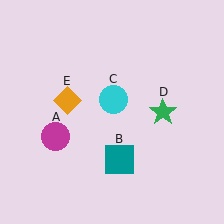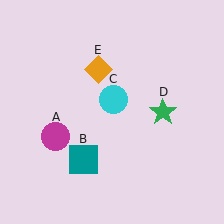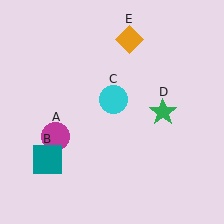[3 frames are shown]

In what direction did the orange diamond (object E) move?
The orange diamond (object E) moved up and to the right.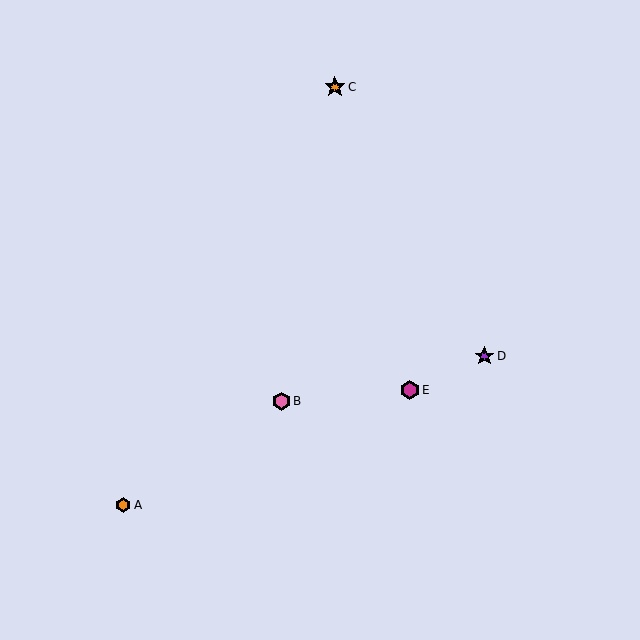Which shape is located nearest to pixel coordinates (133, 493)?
The orange hexagon (labeled A) at (123, 505) is nearest to that location.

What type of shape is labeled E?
Shape E is a magenta hexagon.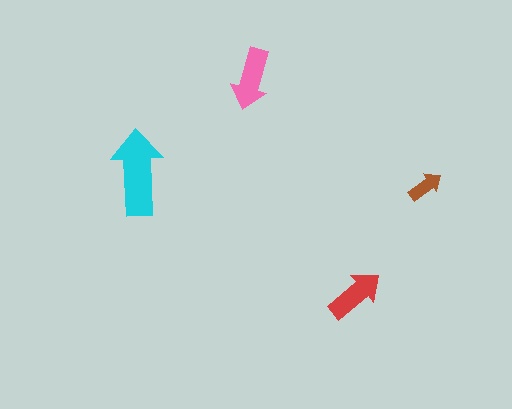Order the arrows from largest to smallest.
the cyan one, the pink one, the red one, the brown one.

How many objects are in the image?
There are 4 objects in the image.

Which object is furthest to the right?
The brown arrow is rightmost.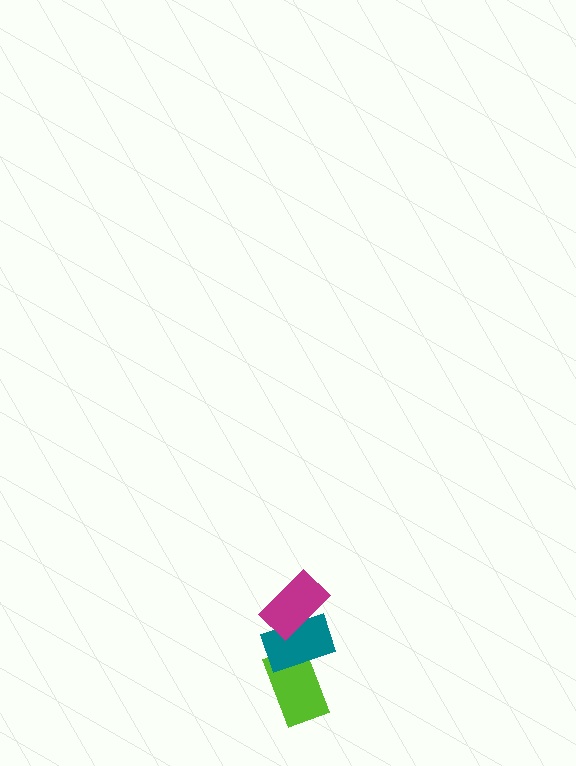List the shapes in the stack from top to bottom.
From top to bottom: the magenta rectangle, the teal rectangle, the lime rectangle.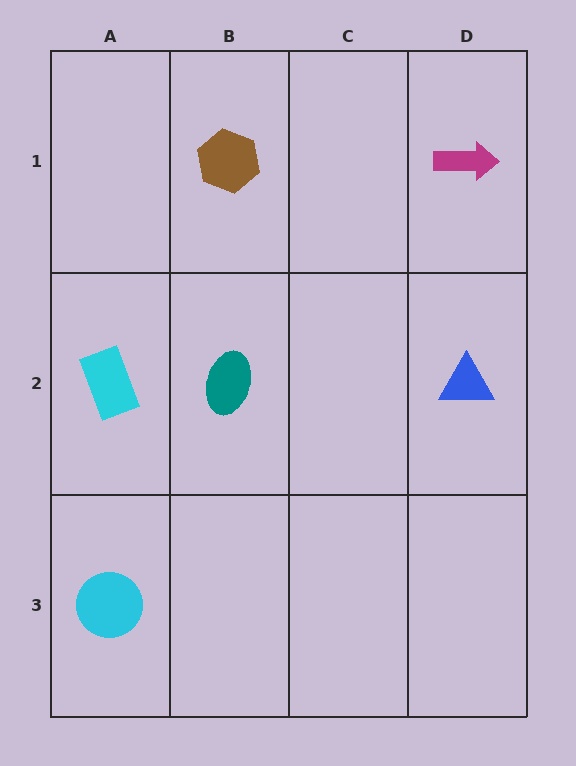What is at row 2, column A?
A cyan rectangle.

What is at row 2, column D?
A blue triangle.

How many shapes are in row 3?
1 shape.